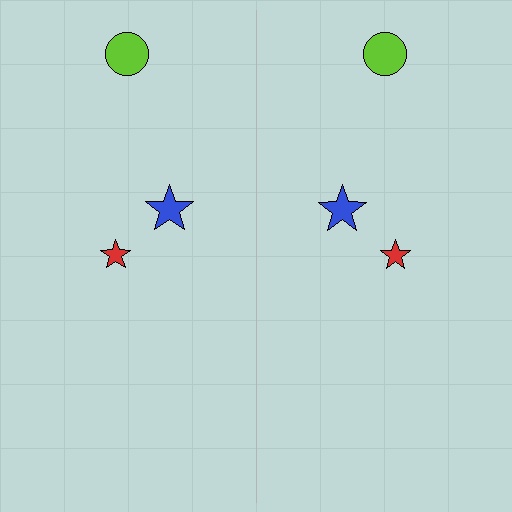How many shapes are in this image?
There are 6 shapes in this image.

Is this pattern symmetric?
Yes, this pattern has bilateral (reflection) symmetry.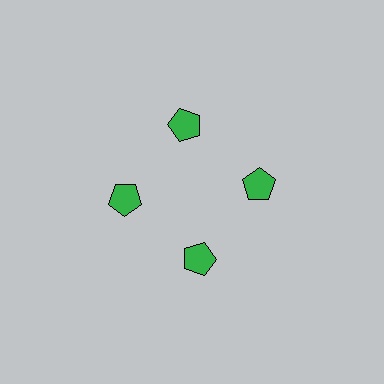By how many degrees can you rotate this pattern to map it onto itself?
The pattern maps onto itself every 90 degrees of rotation.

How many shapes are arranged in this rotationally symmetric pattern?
There are 4 shapes, arranged in 4 groups of 1.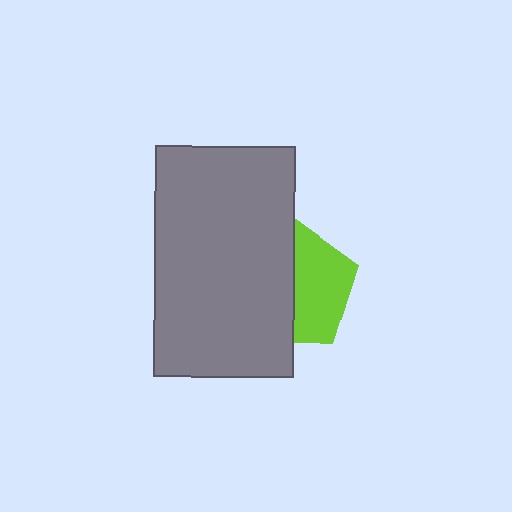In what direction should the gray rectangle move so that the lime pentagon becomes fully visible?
The gray rectangle should move left. That is the shortest direction to clear the overlap and leave the lime pentagon fully visible.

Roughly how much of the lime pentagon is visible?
About half of it is visible (roughly 47%).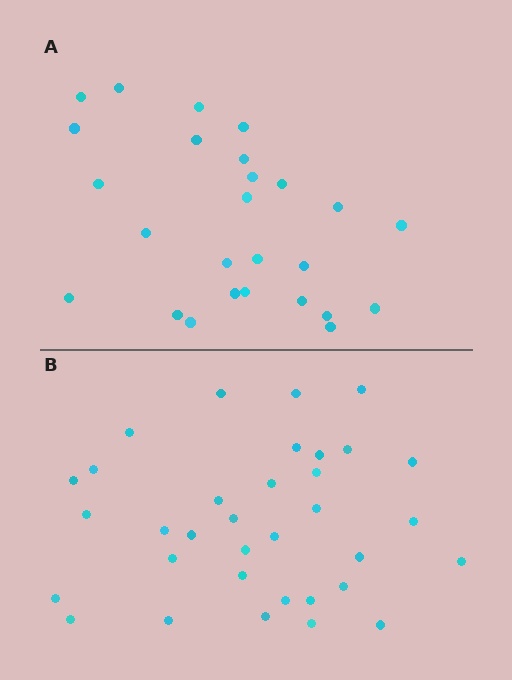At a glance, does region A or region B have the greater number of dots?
Region B (the bottom region) has more dots.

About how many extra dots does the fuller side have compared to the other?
Region B has roughly 8 or so more dots than region A.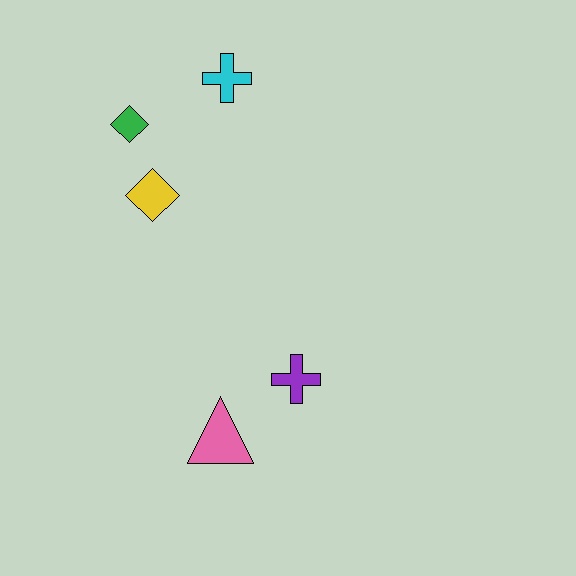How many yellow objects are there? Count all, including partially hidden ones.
There is 1 yellow object.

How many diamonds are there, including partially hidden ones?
There are 2 diamonds.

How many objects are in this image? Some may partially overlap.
There are 5 objects.